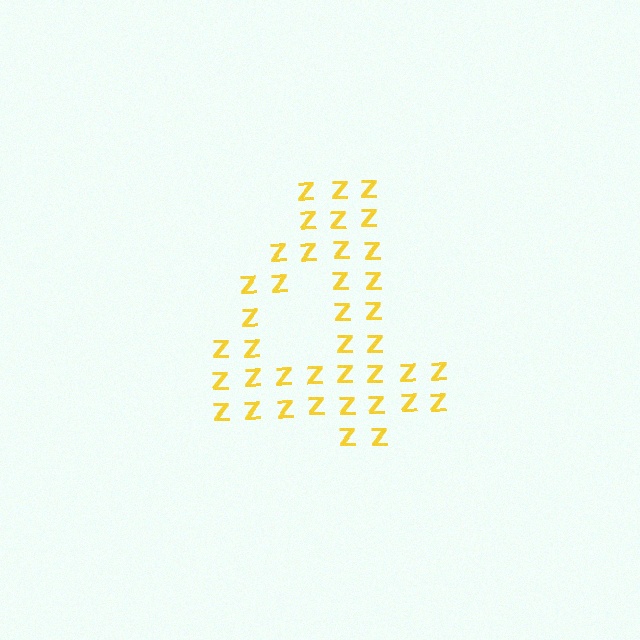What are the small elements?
The small elements are letter Z's.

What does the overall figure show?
The overall figure shows the digit 4.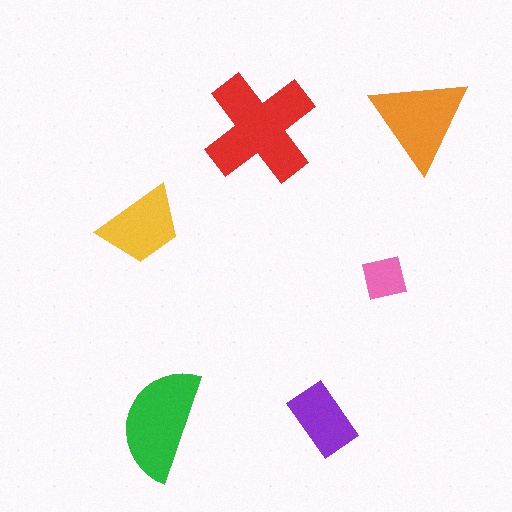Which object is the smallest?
The pink square.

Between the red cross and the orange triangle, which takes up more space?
The red cross.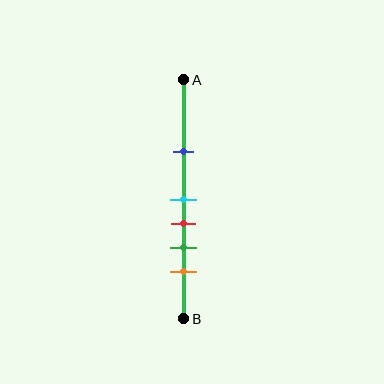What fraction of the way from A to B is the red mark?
The red mark is approximately 60% (0.6) of the way from A to B.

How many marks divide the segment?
There are 5 marks dividing the segment.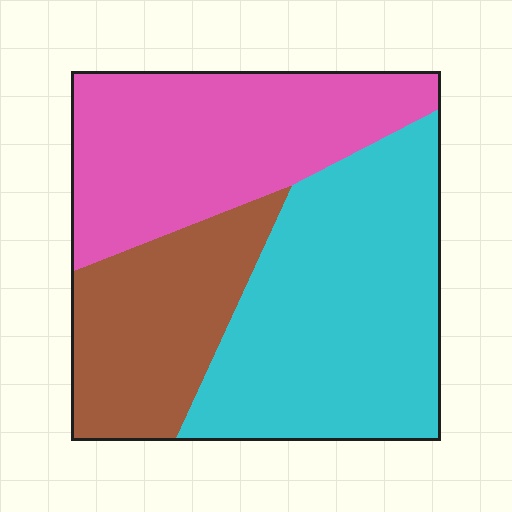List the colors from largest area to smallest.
From largest to smallest: cyan, pink, brown.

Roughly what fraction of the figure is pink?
Pink covers about 35% of the figure.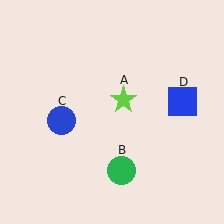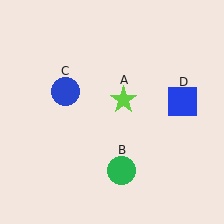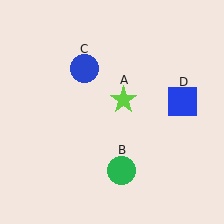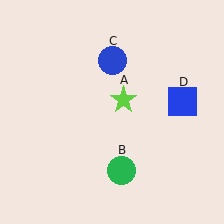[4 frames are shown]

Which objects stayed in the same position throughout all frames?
Lime star (object A) and green circle (object B) and blue square (object D) remained stationary.